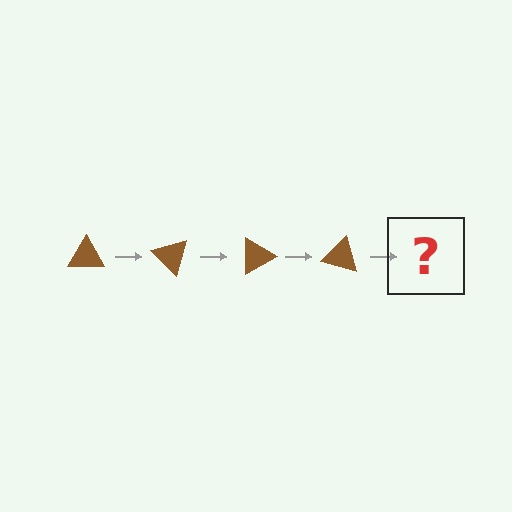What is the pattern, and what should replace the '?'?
The pattern is that the triangle rotates 45 degrees each step. The '?' should be a brown triangle rotated 180 degrees.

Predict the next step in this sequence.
The next step is a brown triangle rotated 180 degrees.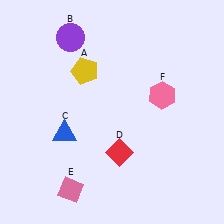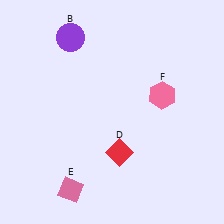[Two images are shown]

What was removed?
The blue triangle (C), the yellow pentagon (A) were removed in Image 2.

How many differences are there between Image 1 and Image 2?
There are 2 differences between the two images.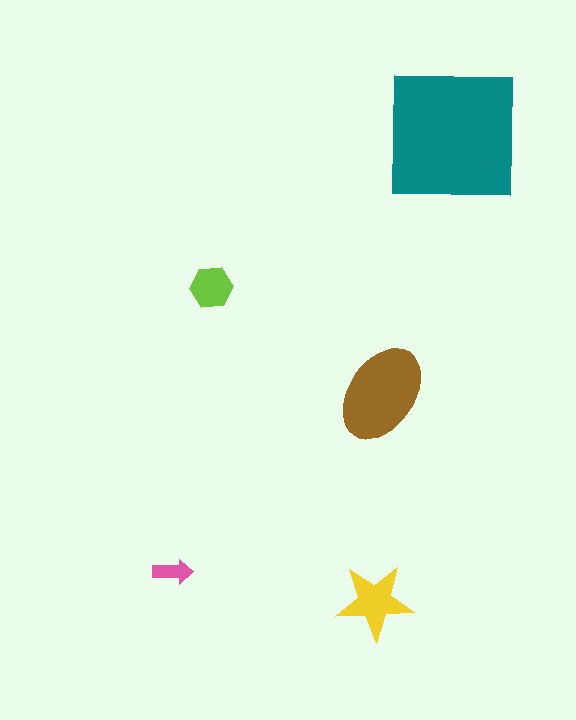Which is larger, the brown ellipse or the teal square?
The teal square.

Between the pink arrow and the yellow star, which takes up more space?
The yellow star.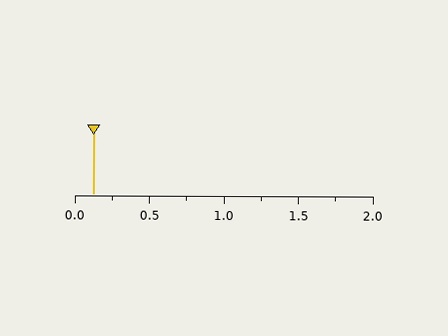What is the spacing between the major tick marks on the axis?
The major ticks are spaced 0.5 apart.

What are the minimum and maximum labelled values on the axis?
The axis runs from 0.0 to 2.0.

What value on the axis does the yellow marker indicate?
The marker indicates approximately 0.12.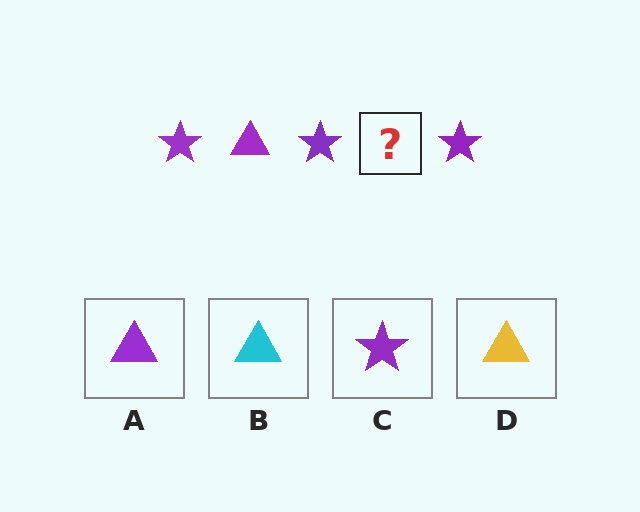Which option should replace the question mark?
Option A.